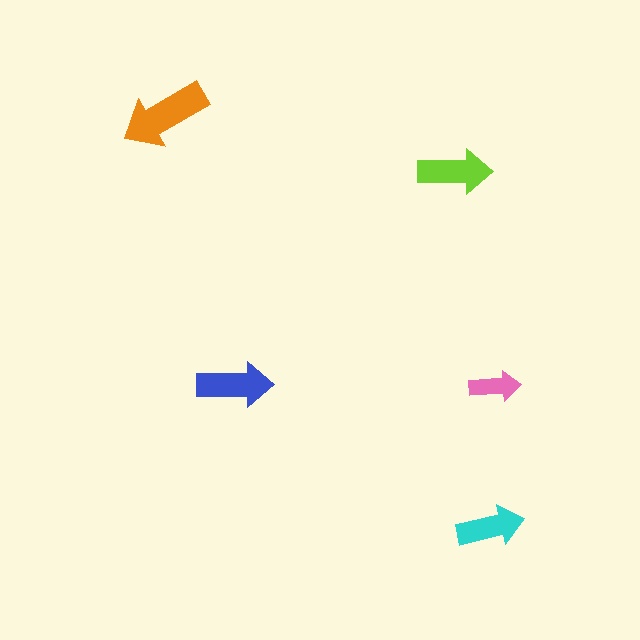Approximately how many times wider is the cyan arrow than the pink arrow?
About 1.5 times wider.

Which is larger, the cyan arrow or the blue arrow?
The blue one.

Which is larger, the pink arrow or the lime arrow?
The lime one.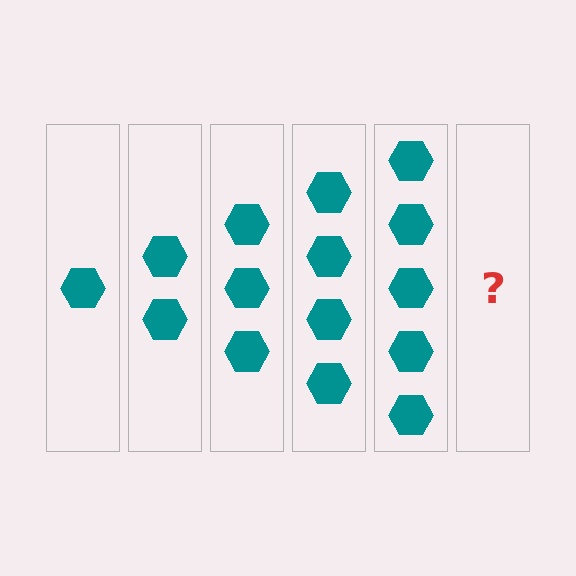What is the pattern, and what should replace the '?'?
The pattern is that each step adds one more hexagon. The '?' should be 6 hexagons.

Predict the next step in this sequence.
The next step is 6 hexagons.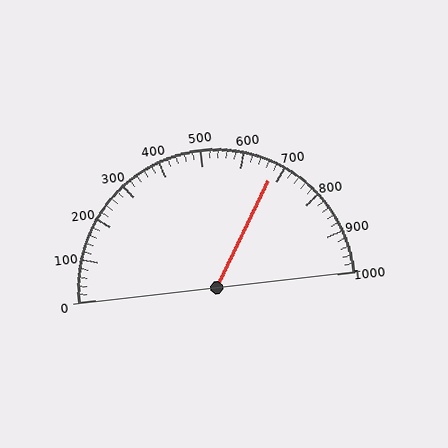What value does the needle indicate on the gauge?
The needle indicates approximately 680.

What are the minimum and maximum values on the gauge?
The gauge ranges from 0 to 1000.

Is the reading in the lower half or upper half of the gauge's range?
The reading is in the upper half of the range (0 to 1000).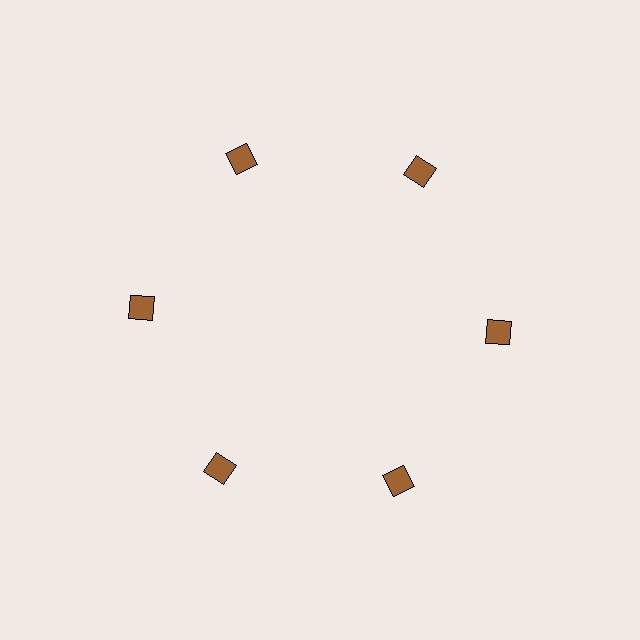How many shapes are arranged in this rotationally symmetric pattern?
There are 6 shapes, arranged in 6 groups of 1.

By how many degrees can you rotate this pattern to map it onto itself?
The pattern maps onto itself every 60 degrees of rotation.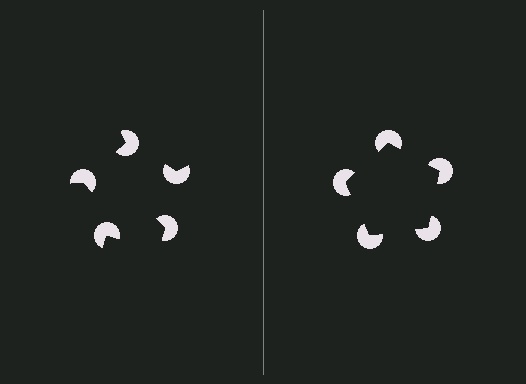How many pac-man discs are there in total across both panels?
10 — 5 on each side.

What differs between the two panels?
The pac-man discs are positioned identically on both sides; only the wedge orientations differ. On the right they align to a pentagon; on the left they are misaligned.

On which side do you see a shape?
An illusory pentagon appears on the right side. On the left side the wedge cuts are rotated, so no coherent shape forms.